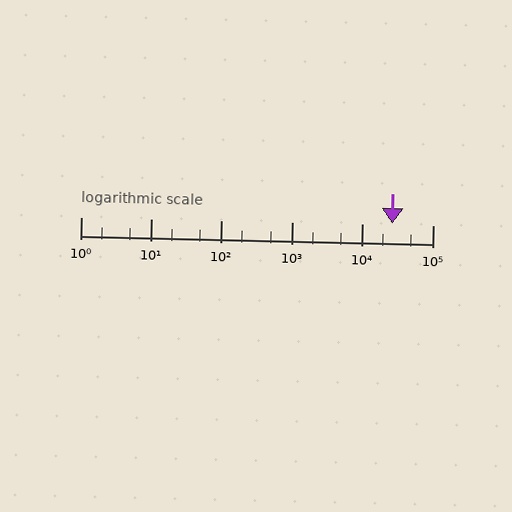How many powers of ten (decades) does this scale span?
The scale spans 5 decades, from 1 to 100000.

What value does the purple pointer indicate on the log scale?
The pointer indicates approximately 27000.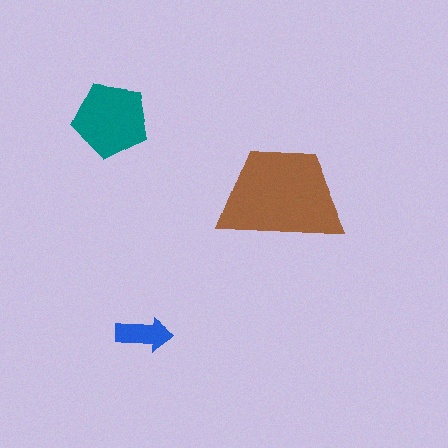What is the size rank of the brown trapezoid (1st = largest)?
1st.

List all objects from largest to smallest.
The brown trapezoid, the teal pentagon, the blue arrow.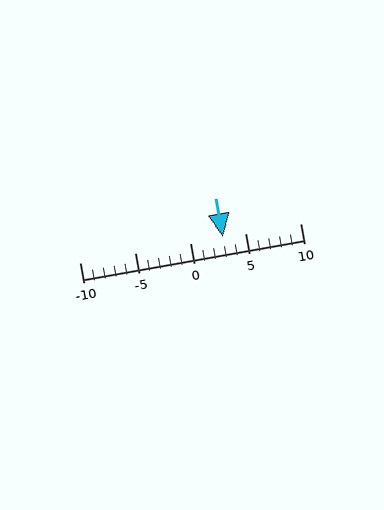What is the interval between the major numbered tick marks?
The major tick marks are spaced 5 units apart.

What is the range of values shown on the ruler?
The ruler shows values from -10 to 10.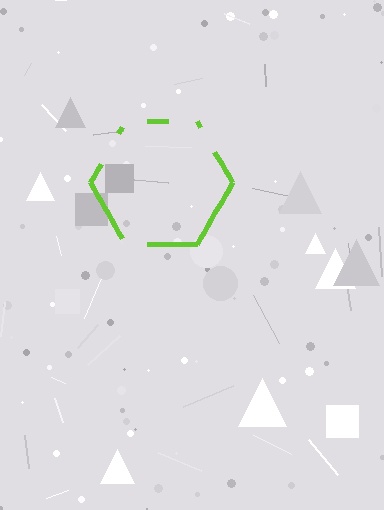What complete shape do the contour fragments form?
The contour fragments form a hexagon.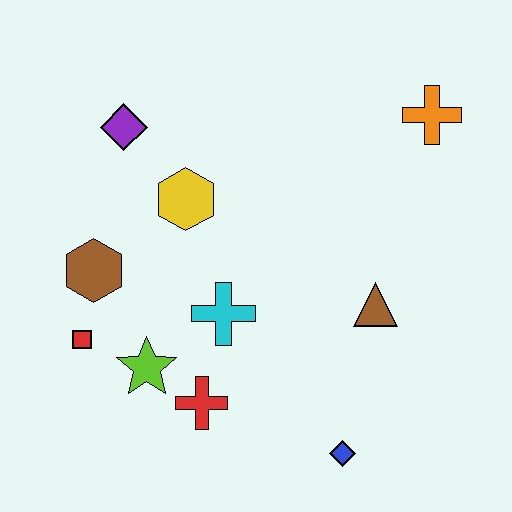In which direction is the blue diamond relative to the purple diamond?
The blue diamond is below the purple diamond.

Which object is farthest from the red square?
The orange cross is farthest from the red square.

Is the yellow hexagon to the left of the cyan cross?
Yes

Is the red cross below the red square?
Yes